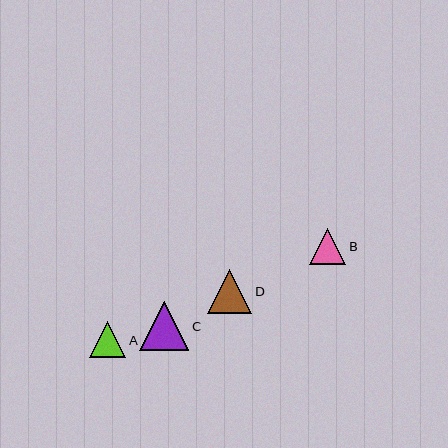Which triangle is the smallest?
Triangle A is the smallest with a size of approximately 36 pixels.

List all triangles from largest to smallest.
From largest to smallest: C, D, B, A.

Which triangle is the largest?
Triangle C is the largest with a size of approximately 49 pixels.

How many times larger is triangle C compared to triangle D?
Triangle C is approximately 1.1 times the size of triangle D.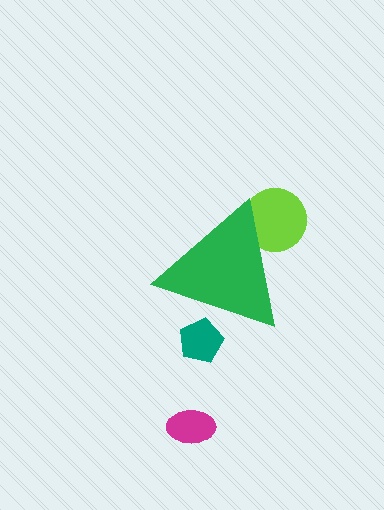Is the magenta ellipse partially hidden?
No, the magenta ellipse is fully visible.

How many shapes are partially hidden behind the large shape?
2 shapes are partially hidden.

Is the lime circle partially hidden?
Yes, the lime circle is partially hidden behind the green triangle.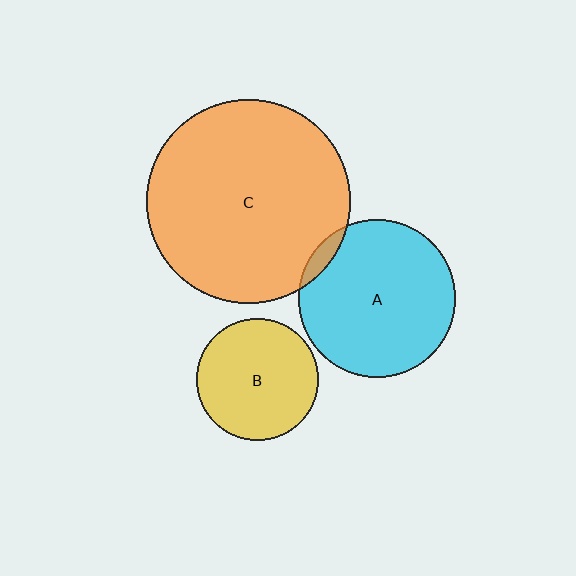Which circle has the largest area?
Circle C (orange).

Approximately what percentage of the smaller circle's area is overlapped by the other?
Approximately 5%.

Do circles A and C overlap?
Yes.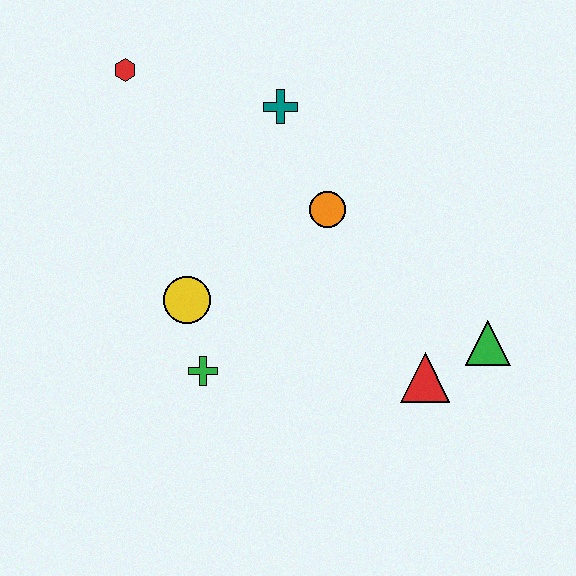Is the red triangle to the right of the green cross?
Yes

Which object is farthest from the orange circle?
The red hexagon is farthest from the orange circle.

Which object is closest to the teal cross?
The orange circle is closest to the teal cross.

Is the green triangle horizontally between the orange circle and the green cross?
No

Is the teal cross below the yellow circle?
No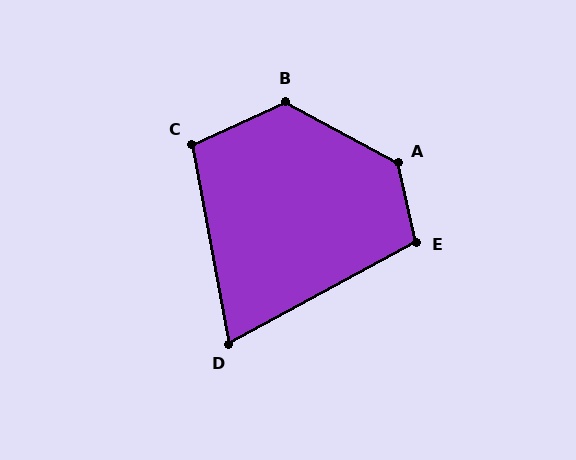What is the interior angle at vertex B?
Approximately 127 degrees (obtuse).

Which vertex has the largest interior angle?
A, at approximately 132 degrees.